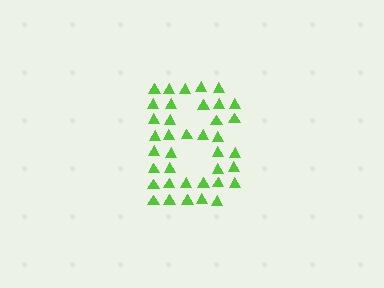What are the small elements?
The small elements are triangles.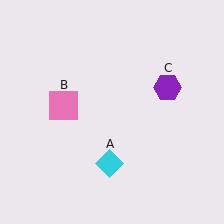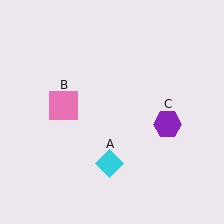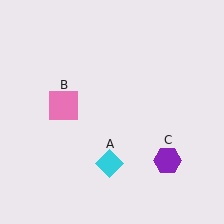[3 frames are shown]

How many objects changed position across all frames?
1 object changed position: purple hexagon (object C).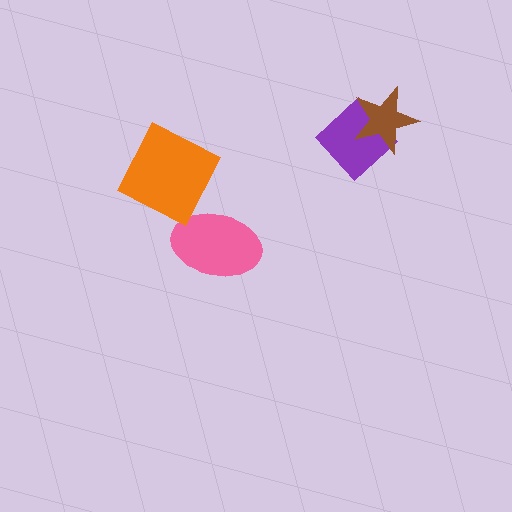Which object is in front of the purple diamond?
The brown star is in front of the purple diamond.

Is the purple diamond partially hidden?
Yes, it is partially covered by another shape.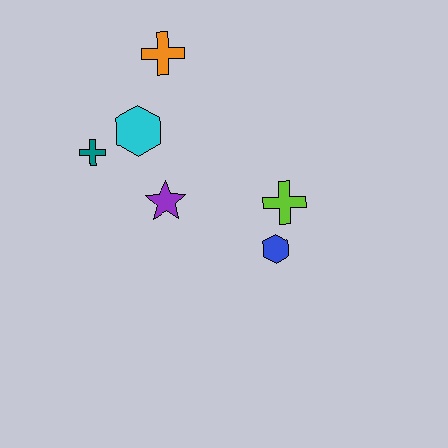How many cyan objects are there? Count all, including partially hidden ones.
There is 1 cyan object.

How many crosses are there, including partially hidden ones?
There are 3 crosses.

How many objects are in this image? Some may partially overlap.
There are 6 objects.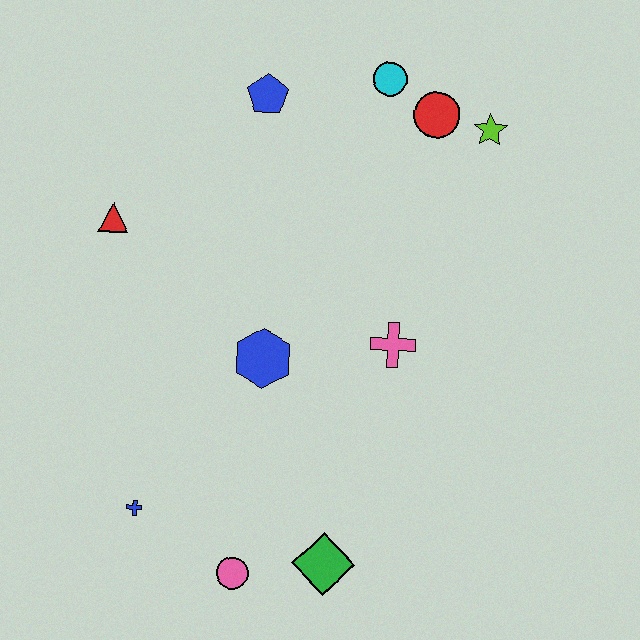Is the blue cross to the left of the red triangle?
No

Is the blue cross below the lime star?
Yes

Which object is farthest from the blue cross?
The lime star is farthest from the blue cross.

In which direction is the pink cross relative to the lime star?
The pink cross is below the lime star.